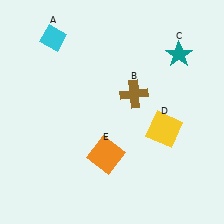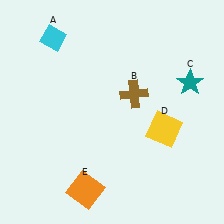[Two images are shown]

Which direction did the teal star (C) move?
The teal star (C) moved down.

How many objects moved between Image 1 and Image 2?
2 objects moved between the two images.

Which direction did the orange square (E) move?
The orange square (E) moved down.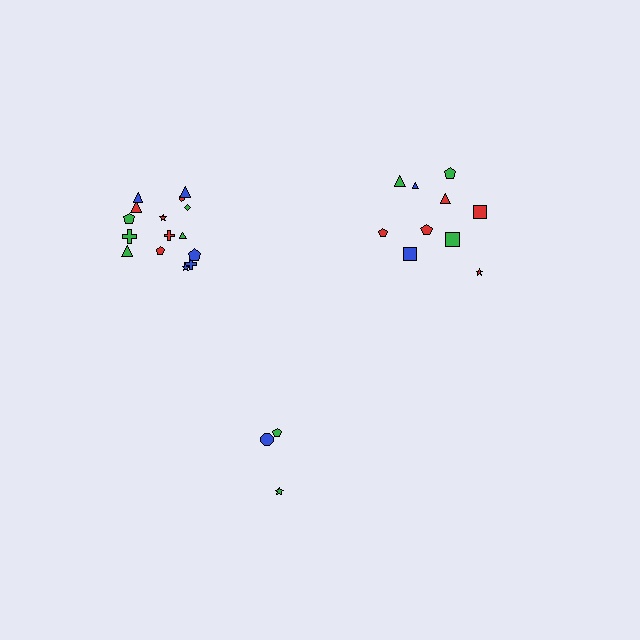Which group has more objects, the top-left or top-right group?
The top-left group.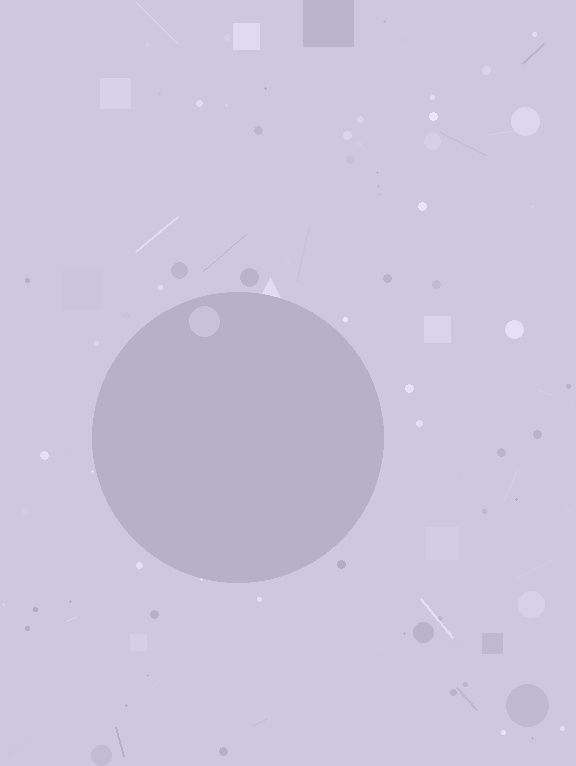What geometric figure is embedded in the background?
A circle is embedded in the background.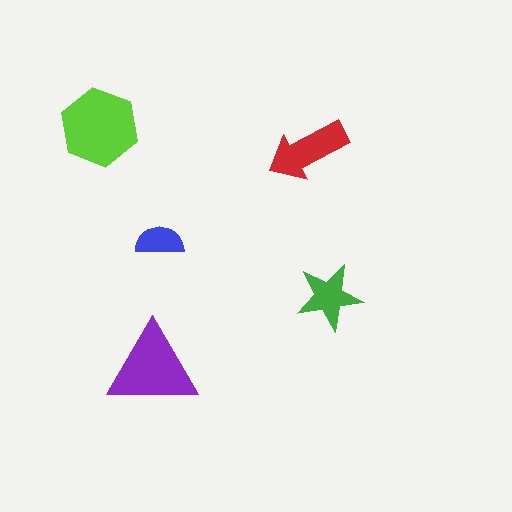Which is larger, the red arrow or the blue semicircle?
The red arrow.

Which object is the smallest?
The blue semicircle.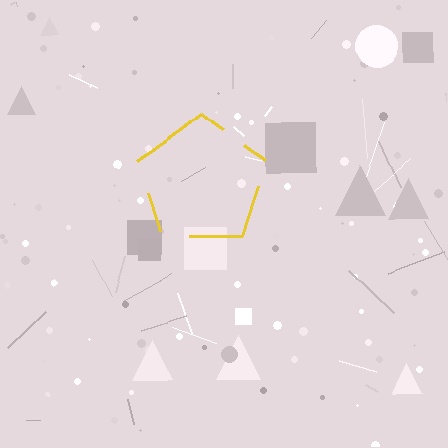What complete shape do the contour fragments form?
The contour fragments form a pentagon.